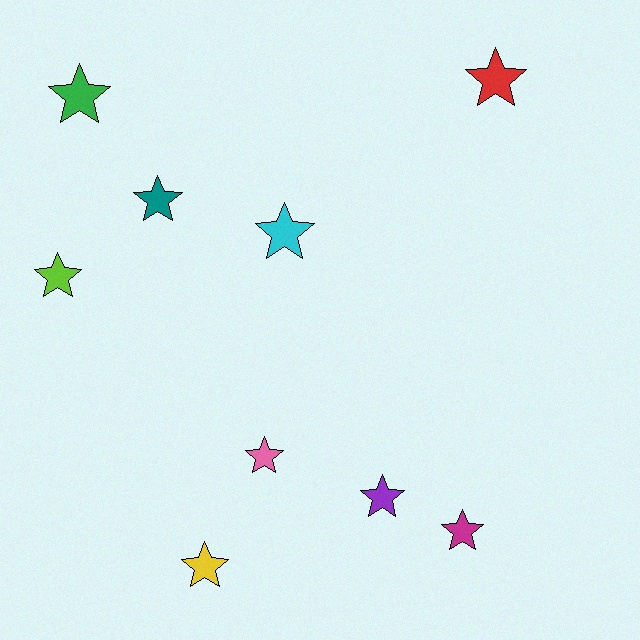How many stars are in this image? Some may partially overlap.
There are 9 stars.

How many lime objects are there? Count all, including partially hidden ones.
There is 1 lime object.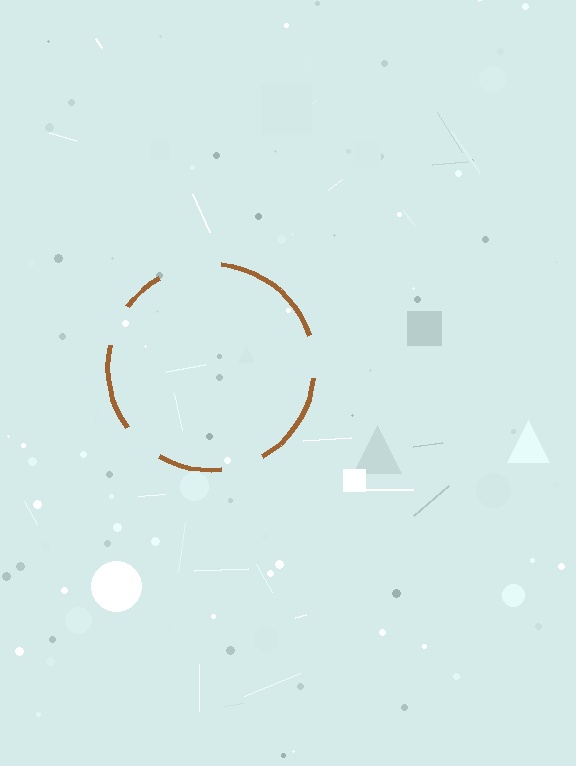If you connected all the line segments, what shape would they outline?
They would outline a circle.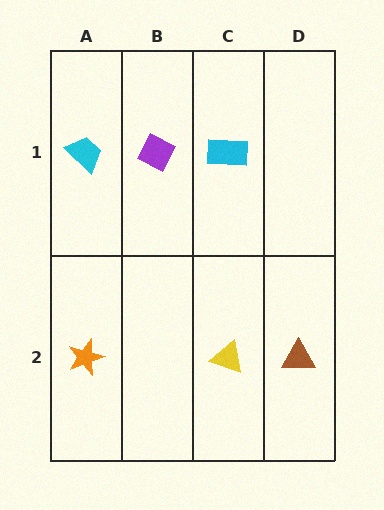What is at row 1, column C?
A cyan rectangle.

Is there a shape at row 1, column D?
No, that cell is empty.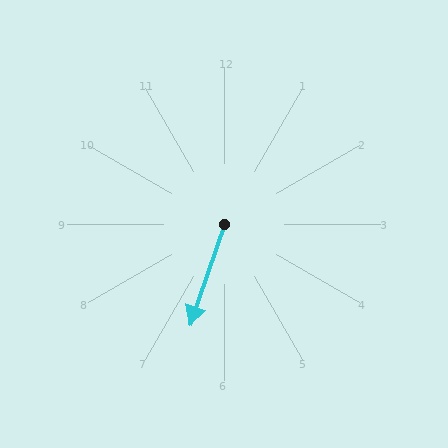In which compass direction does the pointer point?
South.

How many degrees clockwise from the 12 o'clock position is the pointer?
Approximately 199 degrees.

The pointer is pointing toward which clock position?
Roughly 7 o'clock.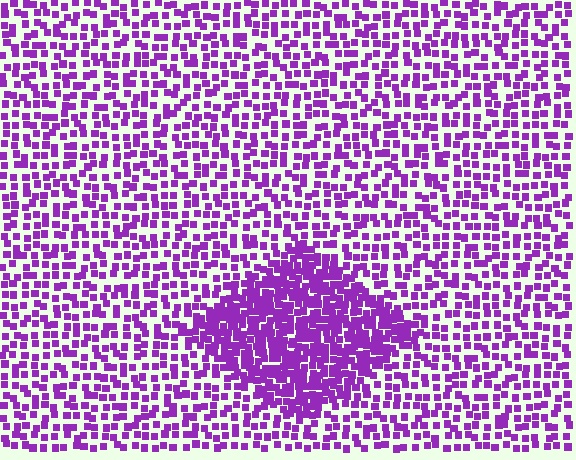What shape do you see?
I see a diamond.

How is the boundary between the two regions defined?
The boundary is defined by a change in element density (approximately 2.1x ratio). All elements are the same color, size, and shape.